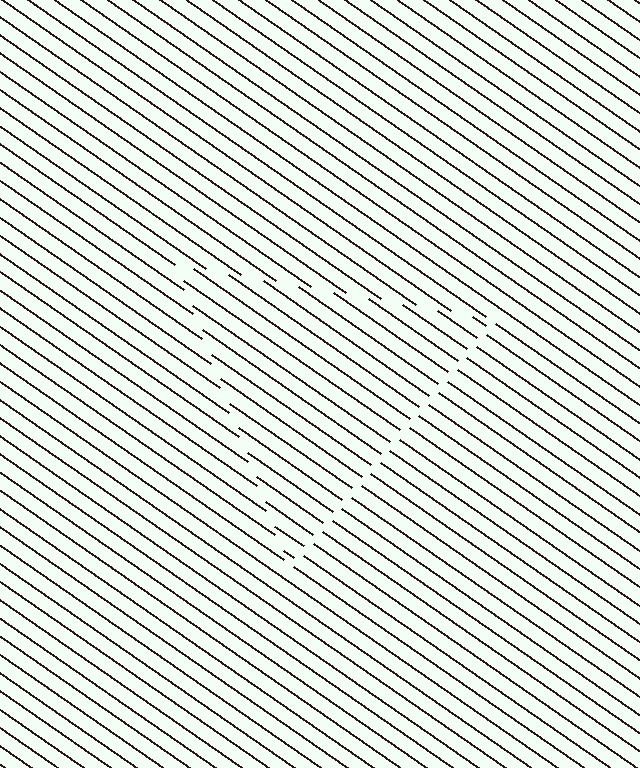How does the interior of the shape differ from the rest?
The interior of the shape contains the same grating, shifted by half a period — the contour is defined by the phase discontinuity where line-ends from the inner and outer gratings abut.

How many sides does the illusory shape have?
3 sides — the line-ends trace a triangle.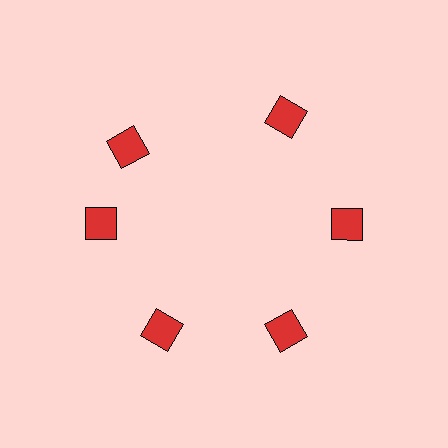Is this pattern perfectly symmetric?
No. The 6 red diamonds are arranged in a ring, but one element near the 11 o'clock position is rotated out of alignment along the ring, breaking the 6-fold rotational symmetry.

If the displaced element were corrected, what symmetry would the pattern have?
It would have 6-fold rotational symmetry — the pattern would map onto itself every 60 degrees.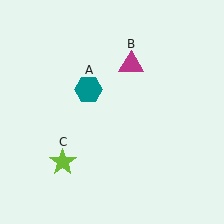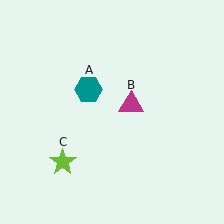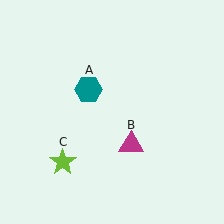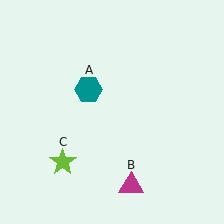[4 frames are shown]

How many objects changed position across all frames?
1 object changed position: magenta triangle (object B).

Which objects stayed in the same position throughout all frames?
Teal hexagon (object A) and lime star (object C) remained stationary.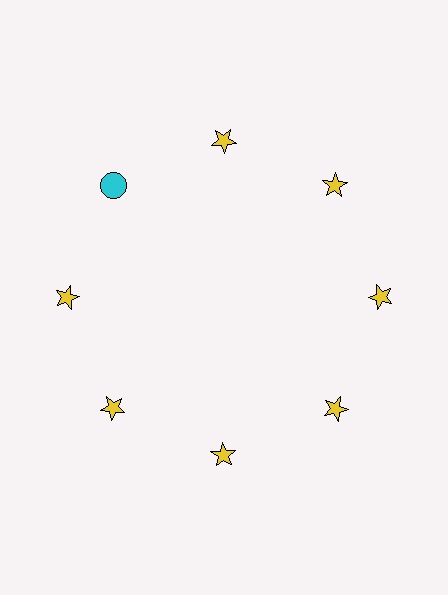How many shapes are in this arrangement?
There are 8 shapes arranged in a ring pattern.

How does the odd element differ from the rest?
It differs in both color (cyan instead of yellow) and shape (circle instead of star).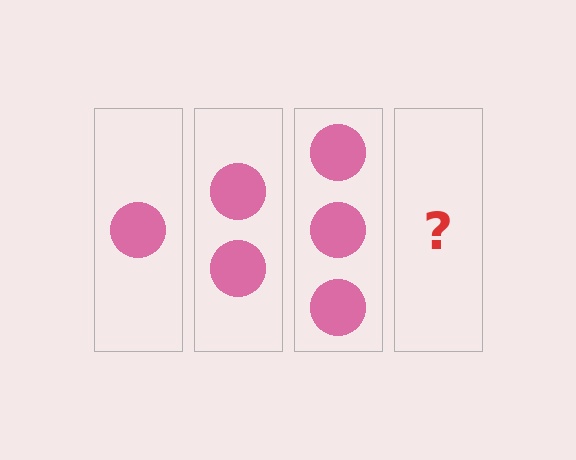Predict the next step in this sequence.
The next step is 4 circles.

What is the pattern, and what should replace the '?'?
The pattern is that each step adds one more circle. The '?' should be 4 circles.